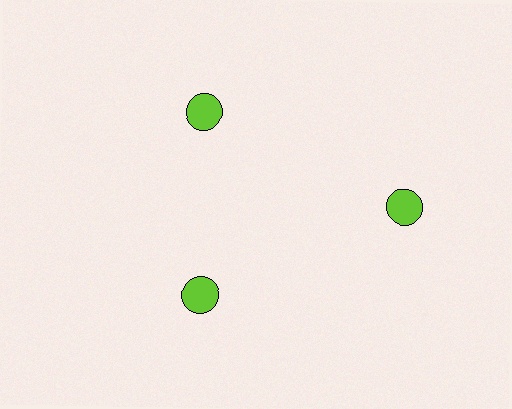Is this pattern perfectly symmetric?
No. The 3 lime circles are arranged in a ring, but one element near the 3 o'clock position is pushed outward from the center, breaking the 3-fold rotational symmetry.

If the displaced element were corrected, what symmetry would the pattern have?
It would have 3-fold rotational symmetry — the pattern would map onto itself every 120 degrees.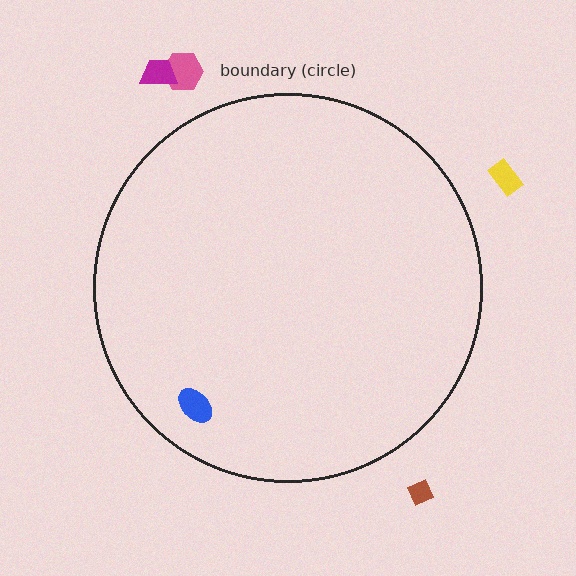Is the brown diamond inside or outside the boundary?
Outside.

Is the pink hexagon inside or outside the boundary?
Outside.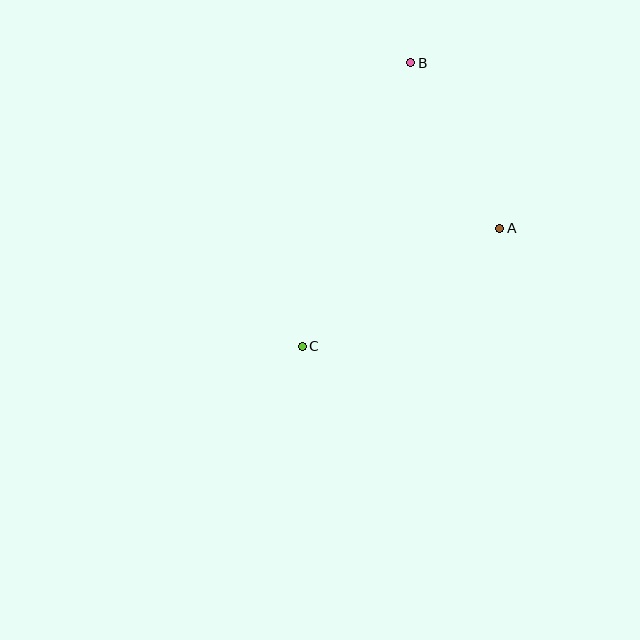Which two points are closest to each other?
Points A and B are closest to each other.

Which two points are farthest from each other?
Points B and C are farthest from each other.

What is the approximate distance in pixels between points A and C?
The distance between A and C is approximately 230 pixels.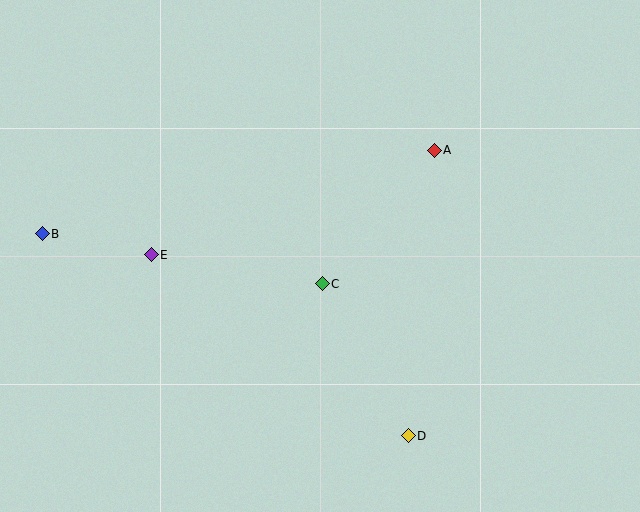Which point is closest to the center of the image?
Point C at (322, 284) is closest to the center.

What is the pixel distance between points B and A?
The distance between B and A is 401 pixels.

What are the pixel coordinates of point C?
Point C is at (322, 284).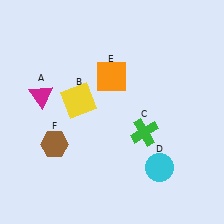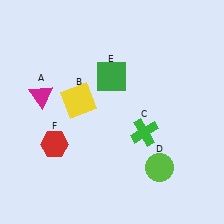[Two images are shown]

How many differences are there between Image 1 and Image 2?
There are 3 differences between the two images.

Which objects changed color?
D changed from cyan to lime. E changed from orange to green. F changed from brown to red.